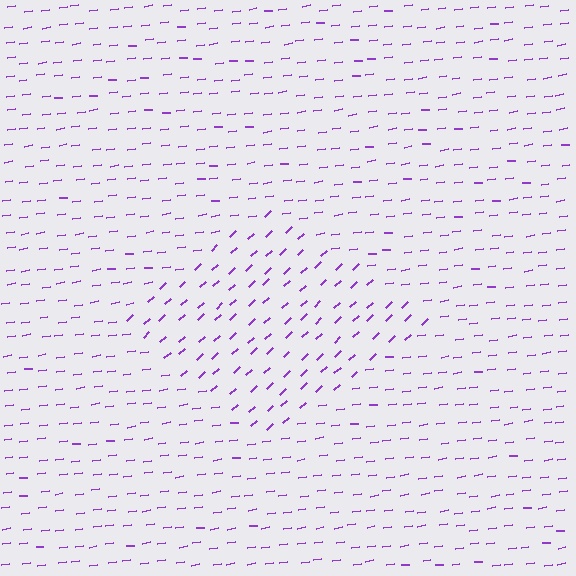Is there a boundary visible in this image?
Yes, there is a texture boundary formed by a change in line orientation.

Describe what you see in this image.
The image is filled with small purple line segments. A diamond region in the image has lines oriented differently from the surrounding lines, creating a visible texture boundary.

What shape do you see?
I see a diamond.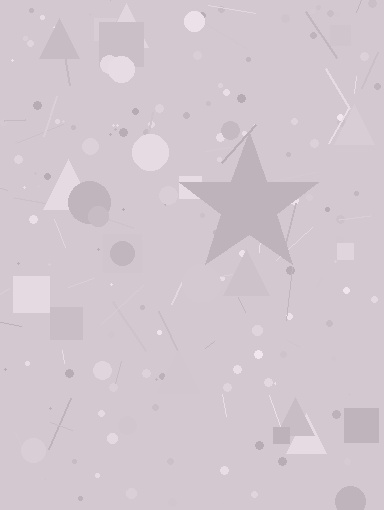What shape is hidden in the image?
A star is hidden in the image.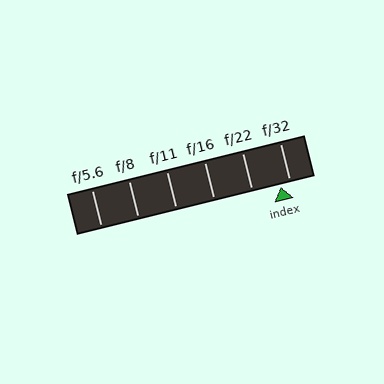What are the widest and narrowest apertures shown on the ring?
The widest aperture shown is f/5.6 and the narrowest is f/32.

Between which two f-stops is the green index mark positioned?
The index mark is between f/22 and f/32.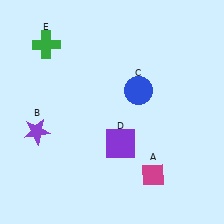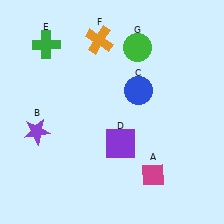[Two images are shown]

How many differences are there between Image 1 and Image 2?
There are 2 differences between the two images.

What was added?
An orange cross (F), a green circle (G) were added in Image 2.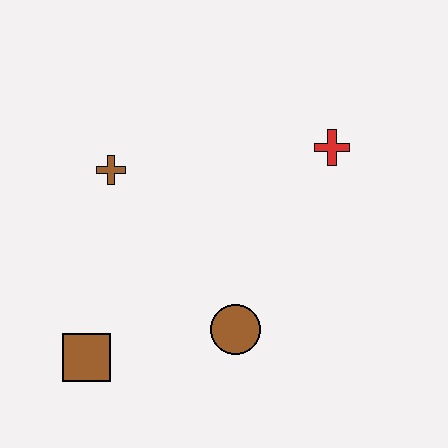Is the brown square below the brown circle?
Yes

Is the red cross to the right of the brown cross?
Yes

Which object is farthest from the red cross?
The brown square is farthest from the red cross.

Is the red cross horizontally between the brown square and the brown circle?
No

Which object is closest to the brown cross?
The brown square is closest to the brown cross.